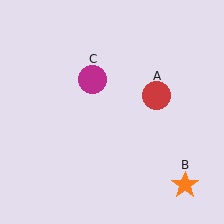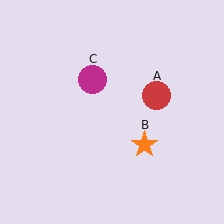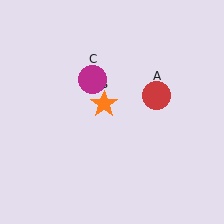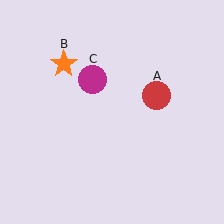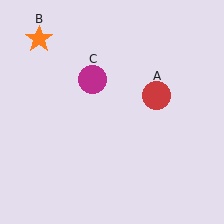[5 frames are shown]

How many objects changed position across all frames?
1 object changed position: orange star (object B).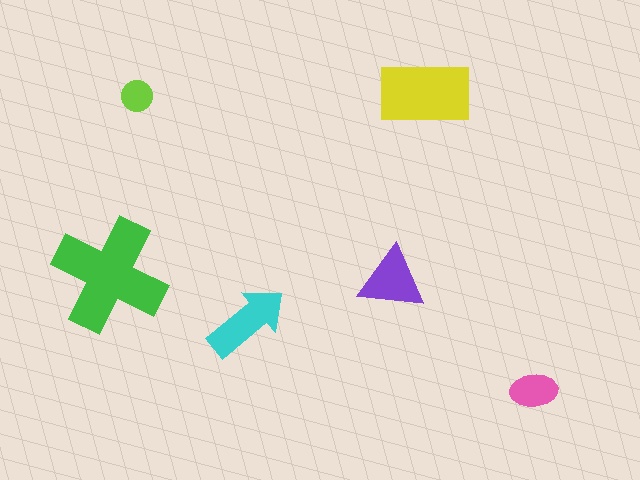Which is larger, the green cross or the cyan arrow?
The green cross.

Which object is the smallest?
The lime circle.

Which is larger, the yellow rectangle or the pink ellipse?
The yellow rectangle.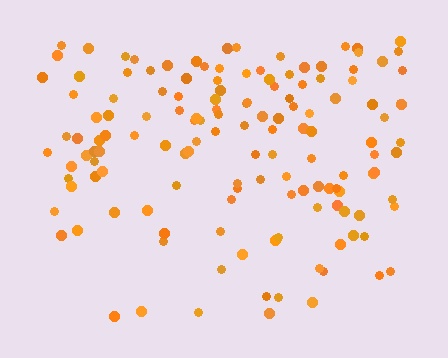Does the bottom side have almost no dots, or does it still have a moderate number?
Still a moderate number, just noticeably fewer than the top.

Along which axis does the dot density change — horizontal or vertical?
Vertical.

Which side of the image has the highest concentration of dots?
The top.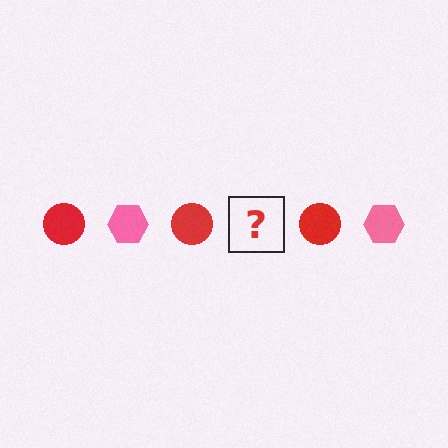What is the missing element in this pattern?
The missing element is a pink hexagon.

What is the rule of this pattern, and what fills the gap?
The rule is that the pattern alternates between red circle and pink hexagon. The gap should be filled with a pink hexagon.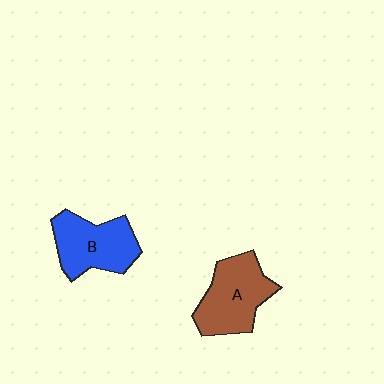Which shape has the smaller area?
Shape B (blue).